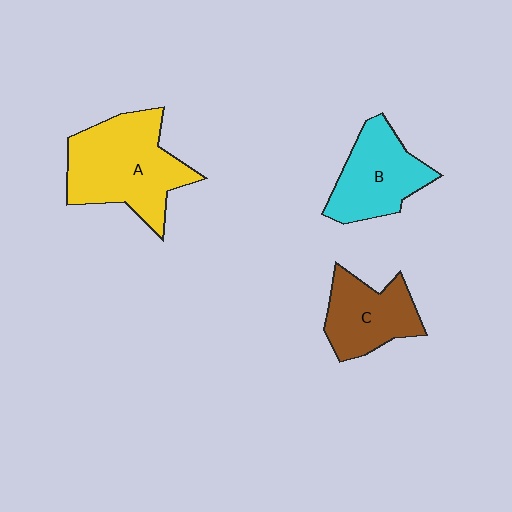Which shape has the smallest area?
Shape C (brown).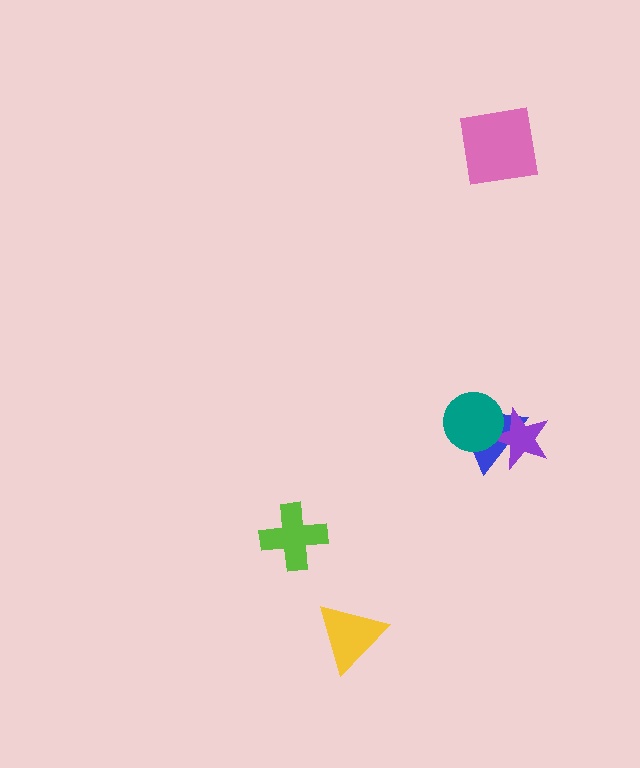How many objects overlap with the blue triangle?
2 objects overlap with the blue triangle.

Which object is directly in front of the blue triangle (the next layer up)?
The purple star is directly in front of the blue triangle.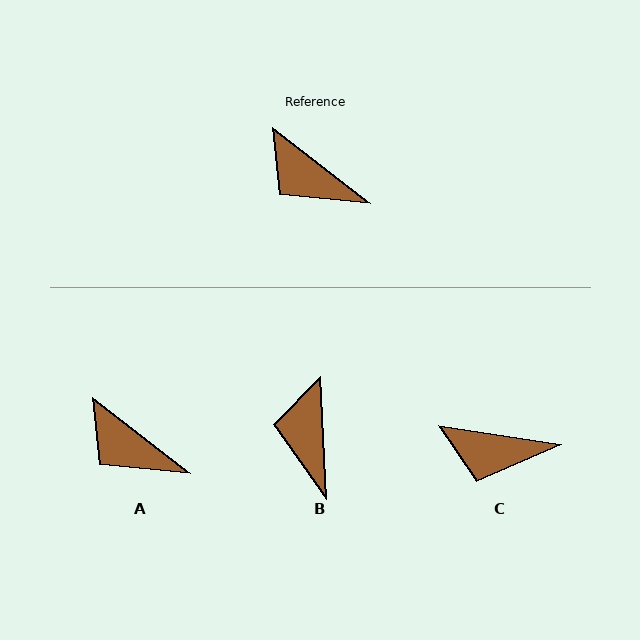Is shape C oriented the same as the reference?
No, it is off by about 29 degrees.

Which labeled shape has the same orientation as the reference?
A.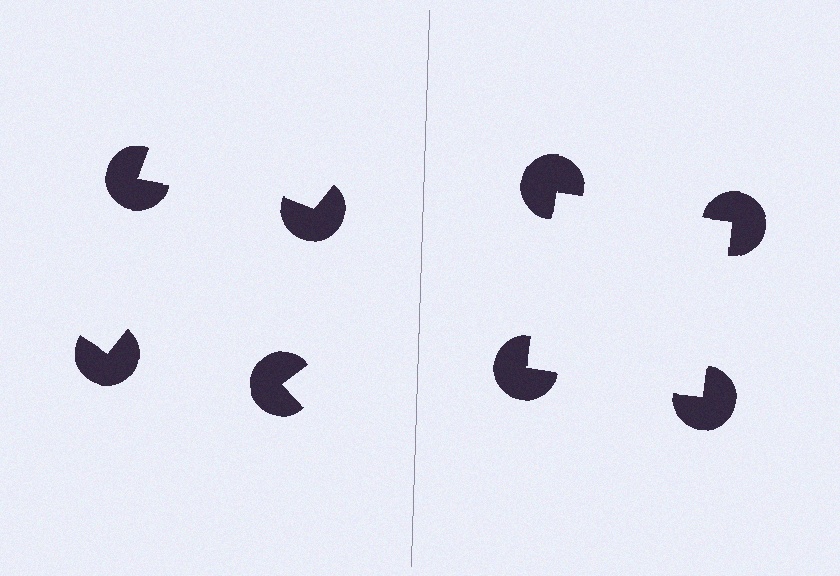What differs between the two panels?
The pac-man discs are positioned identically on both sides; only the wedge orientations differ. On the right they align to a square; on the left they are misaligned.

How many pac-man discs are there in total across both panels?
8 — 4 on each side.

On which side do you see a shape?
An illusory square appears on the right side. On the left side the wedge cuts are rotated, so no coherent shape forms.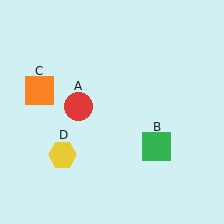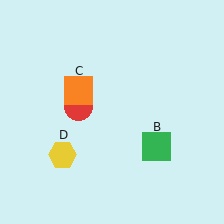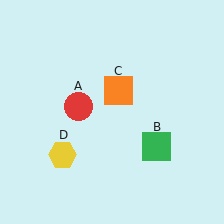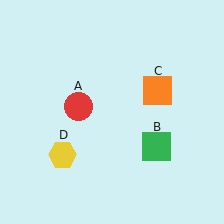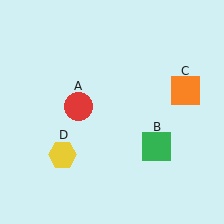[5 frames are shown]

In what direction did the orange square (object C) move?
The orange square (object C) moved right.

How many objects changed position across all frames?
1 object changed position: orange square (object C).